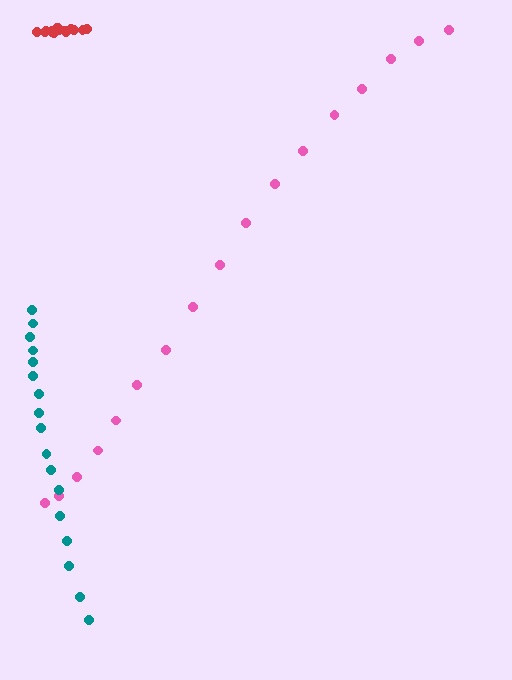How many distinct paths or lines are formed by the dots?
There are 3 distinct paths.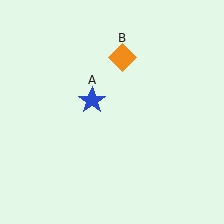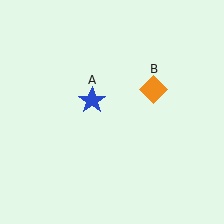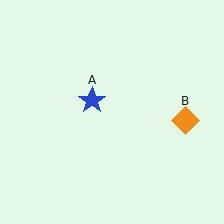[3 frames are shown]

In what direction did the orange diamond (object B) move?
The orange diamond (object B) moved down and to the right.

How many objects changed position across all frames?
1 object changed position: orange diamond (object B).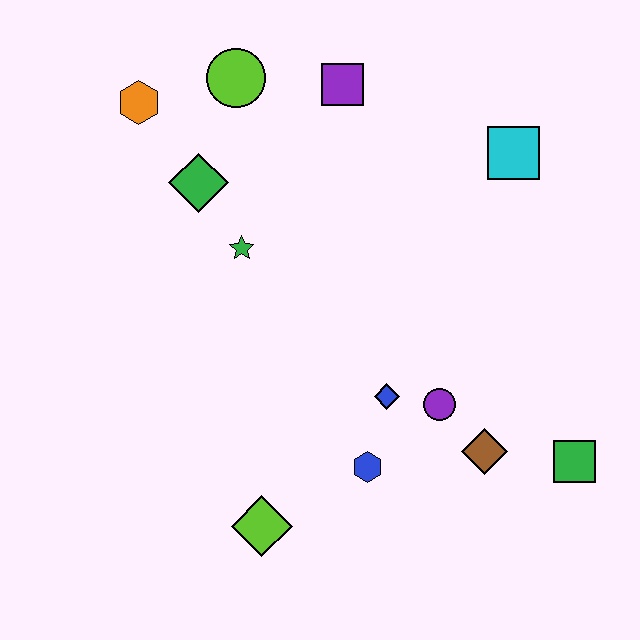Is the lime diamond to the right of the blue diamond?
No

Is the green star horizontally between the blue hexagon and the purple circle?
No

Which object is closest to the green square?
The brown diamond is closest to the green square.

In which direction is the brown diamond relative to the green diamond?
The brown diamond is to the right of the green diamond.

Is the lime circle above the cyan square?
Yes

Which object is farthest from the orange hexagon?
The green square is farthest from the orange hexagon.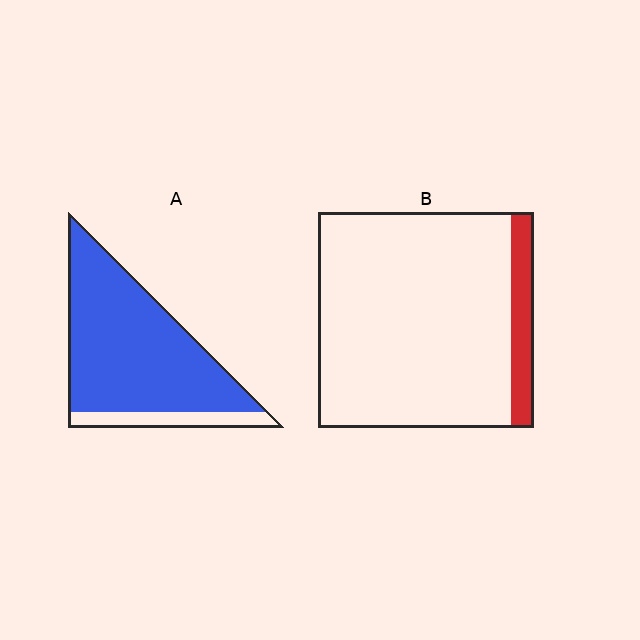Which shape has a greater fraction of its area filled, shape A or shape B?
Shape A.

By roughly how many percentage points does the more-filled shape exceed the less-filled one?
By roughly 75 percentage points (A over B).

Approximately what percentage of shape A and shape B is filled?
A is approximately 85% and B is approximately 10%.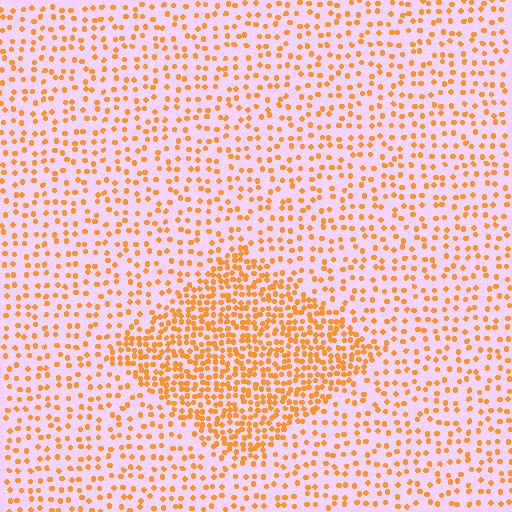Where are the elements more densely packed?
The elements are more densely packed inside the diamond boundary.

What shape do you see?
I see a diamond.